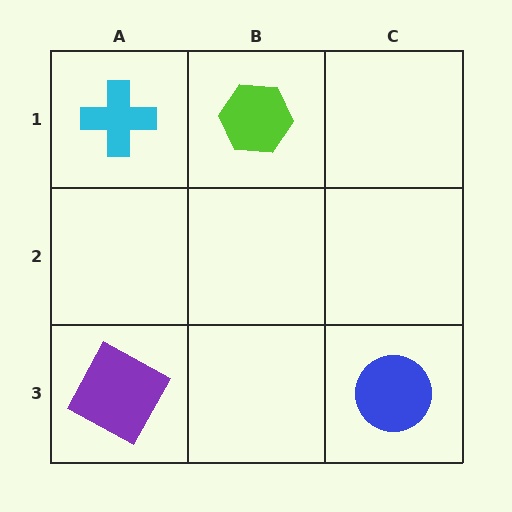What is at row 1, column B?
A lime hexagon.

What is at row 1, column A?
A cyan cross.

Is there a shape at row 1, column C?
No, that cell is empty.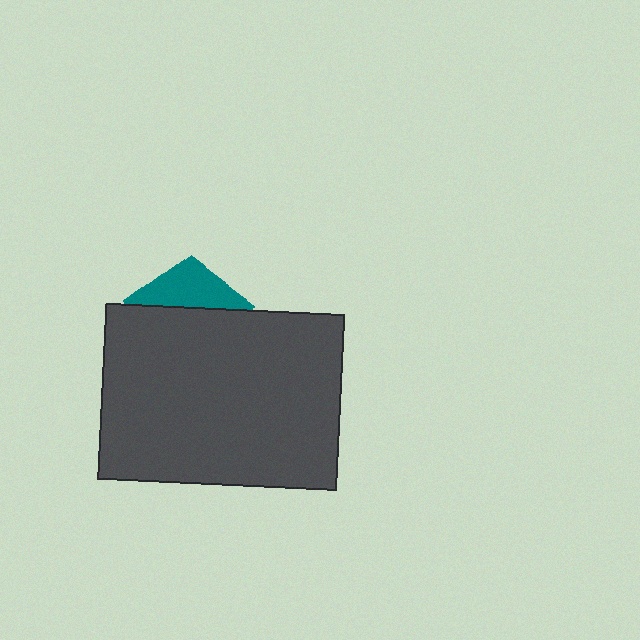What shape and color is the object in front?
The object in front is a dark gray rectangle.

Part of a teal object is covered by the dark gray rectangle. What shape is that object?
It is a pentagon.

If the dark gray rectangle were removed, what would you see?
You would see the complete teal pentagon.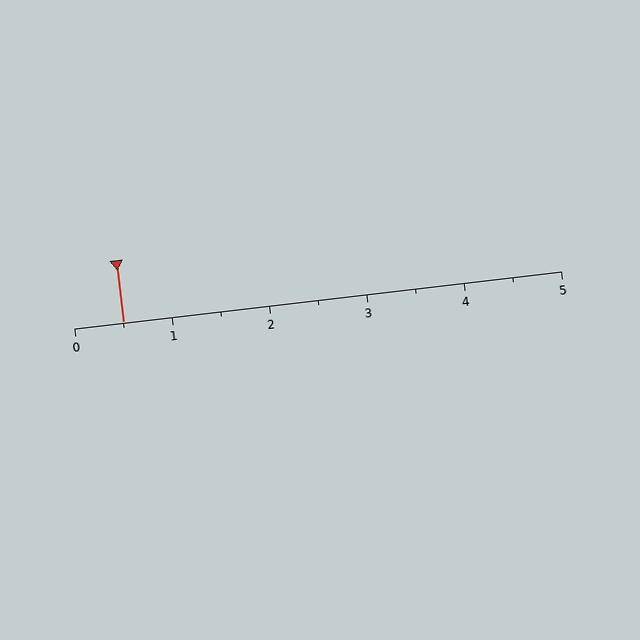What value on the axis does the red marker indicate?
The marker indicates approximately 0.5.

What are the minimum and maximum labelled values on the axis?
The axis runs from 0 to 5.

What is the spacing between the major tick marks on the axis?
The major ticks are spaced 1 apart.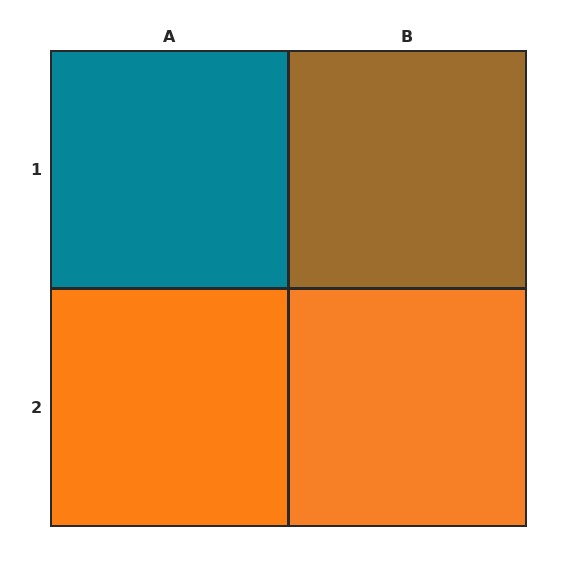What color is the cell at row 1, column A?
Teal.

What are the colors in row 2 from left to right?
Orange, orange.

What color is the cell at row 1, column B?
Brown.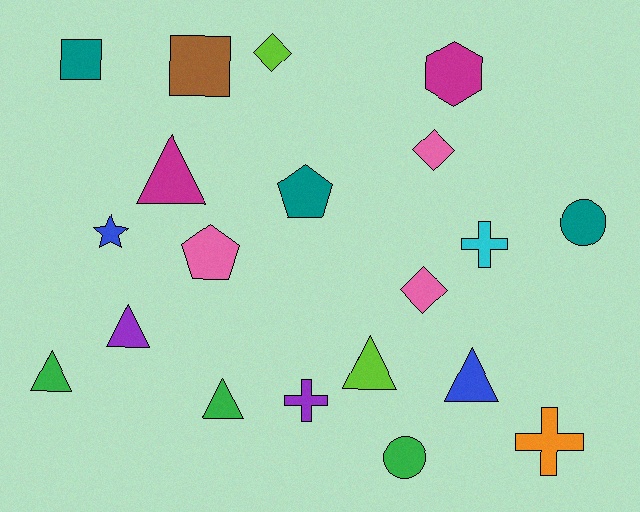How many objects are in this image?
There are 20 objects.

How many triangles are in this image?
There are 6 triangles.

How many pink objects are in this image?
There are 3 pink objects.